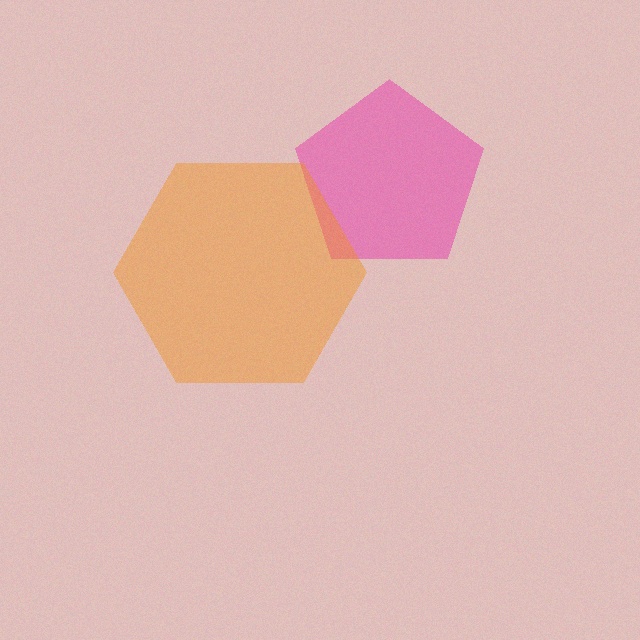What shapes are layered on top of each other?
The layered shapes are: a pink pentagon, an orange hexagon.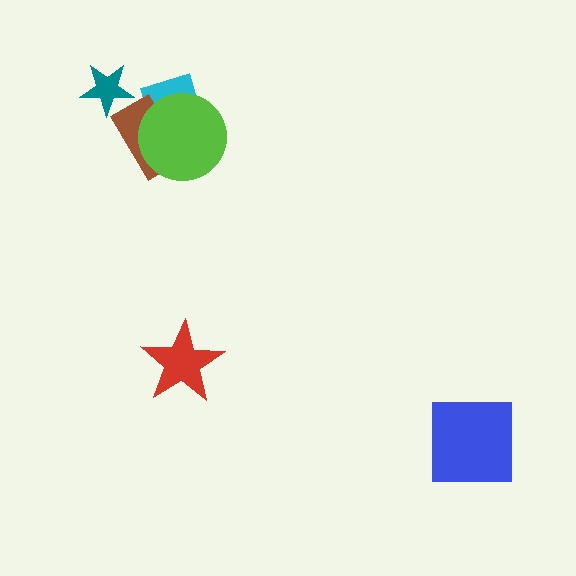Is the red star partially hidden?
No, no other shape covers it.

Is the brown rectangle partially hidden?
Yes, it is partially covered by another shape.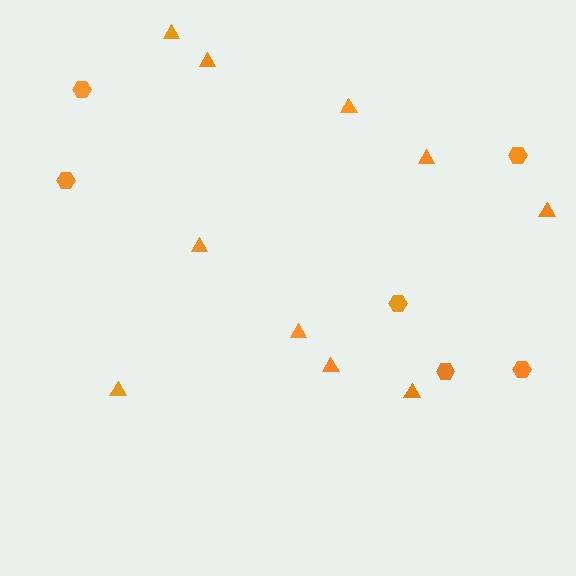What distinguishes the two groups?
There are 2 groups: one group of hexagons (6) and one group of triangles (10).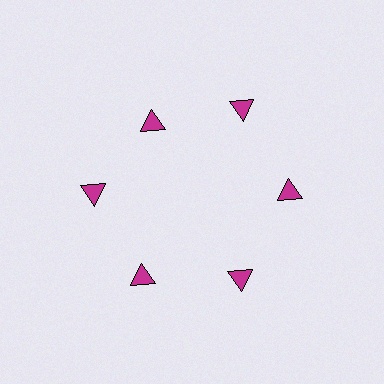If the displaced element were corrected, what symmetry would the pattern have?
It would have 6-fold rotational symmetry — the pattern would map onto itself every 60 degrees.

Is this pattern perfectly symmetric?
No. The 6 magenta triangles are arranged in a ring, but one element near the 11 o'clock position is pulled inward toward the center, breaking the 6-fold rotational symmetry.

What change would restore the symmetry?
The symmetry would be restored by moving it outward, back onto the ring so that all 6 triangles sit at equal angles and equal distance from the center.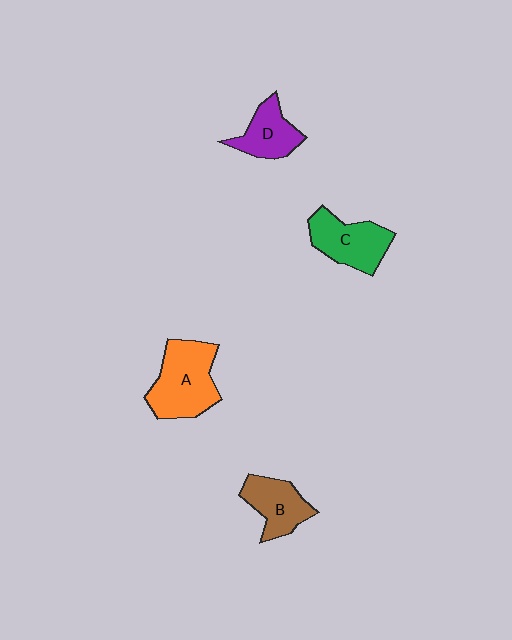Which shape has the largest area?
Shape A (orange).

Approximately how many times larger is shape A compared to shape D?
Approximately 1.7 times.